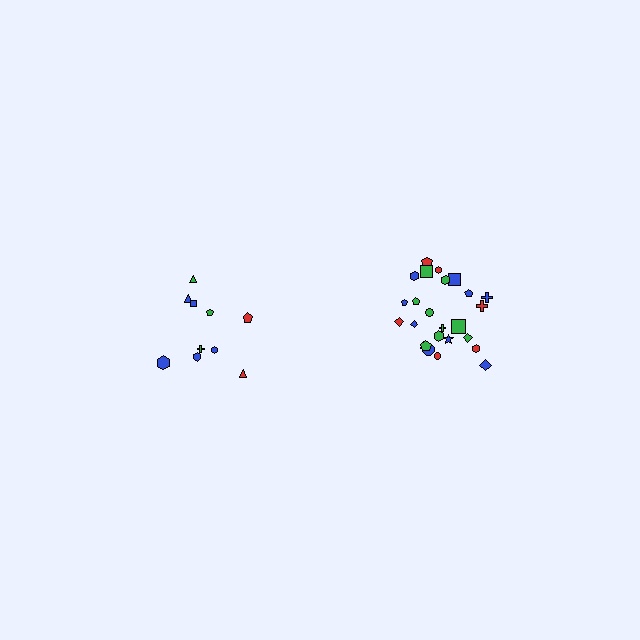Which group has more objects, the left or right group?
The right group.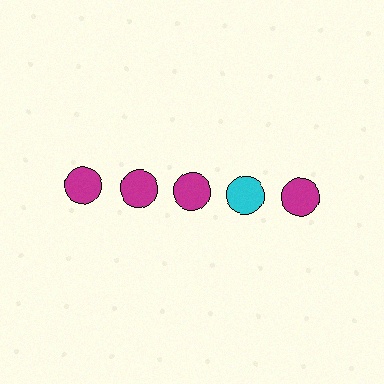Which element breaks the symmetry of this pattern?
The cyan circle in the top row, second from right column breaks the symmetry. All other shapes are magenta circles.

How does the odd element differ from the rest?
It has a different color: cyan instead of magenta.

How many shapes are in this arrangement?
There are 5 shapes arranged in a grid pattern.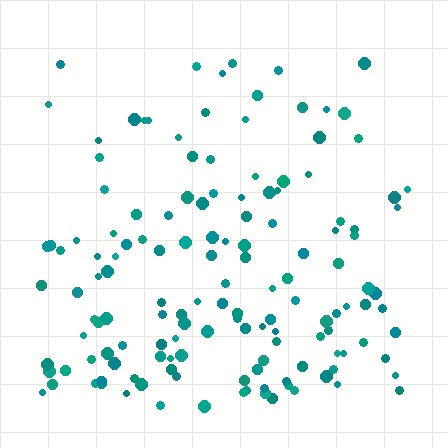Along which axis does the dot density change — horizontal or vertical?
Vertical.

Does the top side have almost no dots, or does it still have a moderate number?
Still a moderate number, just noticeably fewer than the bottom.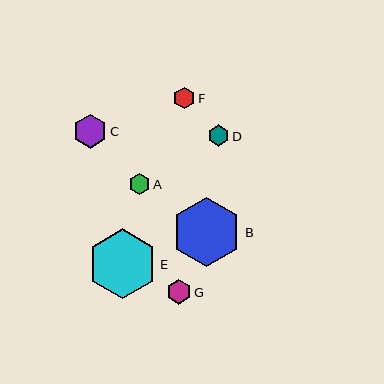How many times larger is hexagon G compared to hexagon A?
Hexagon G is approximately 1.2 times the size of hexagon A.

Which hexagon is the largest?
Hexagon E is the largest with a size of approximately 70 pixels.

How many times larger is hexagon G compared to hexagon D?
Hexagon G is approximately 1.2 times the size of hexagon D.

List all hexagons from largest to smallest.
From largest to smallest: E, B, C, G, D, F, A.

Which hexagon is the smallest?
Hexagon A is the smallest with a size of approximately 21 pixels.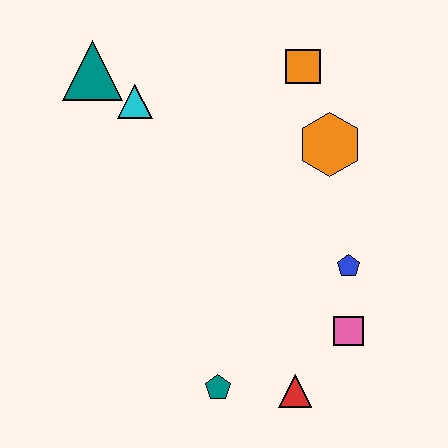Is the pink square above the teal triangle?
No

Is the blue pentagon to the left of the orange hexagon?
No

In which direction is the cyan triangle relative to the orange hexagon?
The cyan triangle is to the left of the orange hexagon.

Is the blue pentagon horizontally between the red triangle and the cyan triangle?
No